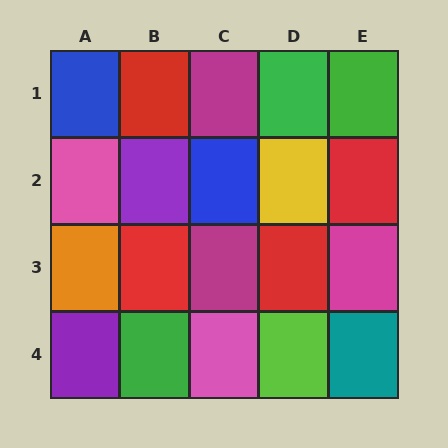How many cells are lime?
1 cell is lime.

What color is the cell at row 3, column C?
Magenta.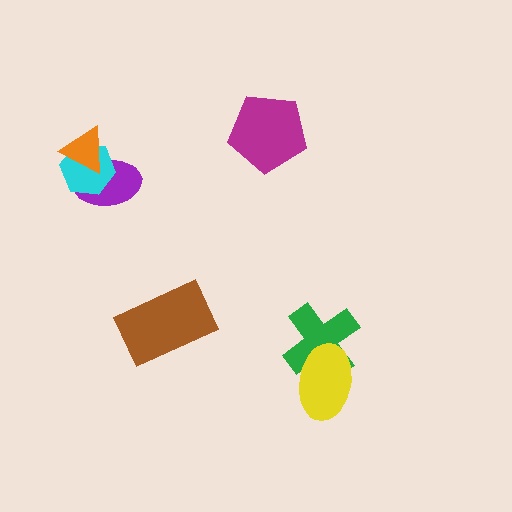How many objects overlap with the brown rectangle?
0 objects overlap with the brown rectangle.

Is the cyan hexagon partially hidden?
Yes, it is partially covered by another shape.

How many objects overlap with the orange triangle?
2 objects overlap with the orange triangle.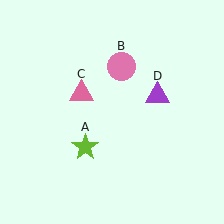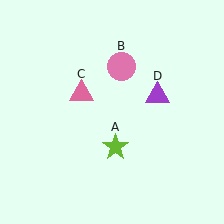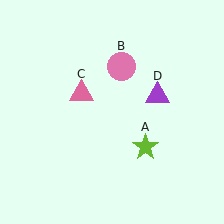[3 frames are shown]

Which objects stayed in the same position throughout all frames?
Pink circle (object B) and pink triangle (object C) and purple triangle (object D) remained stationary.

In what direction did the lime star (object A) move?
The lime star (object A) moved right.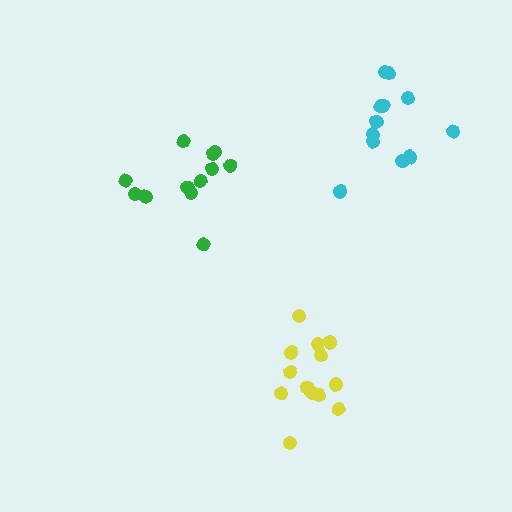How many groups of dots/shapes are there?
There are 3 groups.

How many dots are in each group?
Group 1: 13 dots, Group 2: 12 dots, Group 3: 12 dots (37 total).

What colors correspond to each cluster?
The clusters are colored: yellow, cyan, green.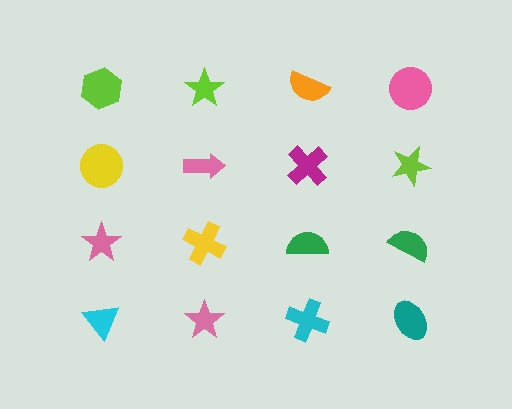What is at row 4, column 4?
A teal ellipse.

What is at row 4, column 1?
A cyan triangle.